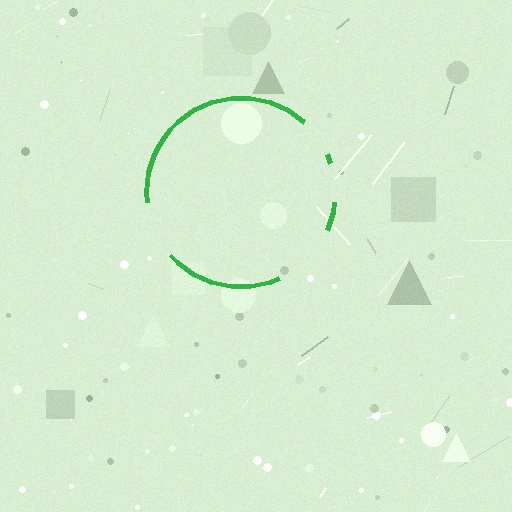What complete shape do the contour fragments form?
The contour fragments form a circle.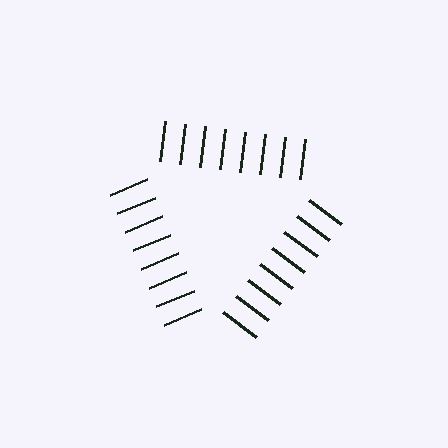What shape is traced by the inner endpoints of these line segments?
An illusory triangle — the line segments terminate on its edges but no continuous stroke is drawn.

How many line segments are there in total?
24 — 8 along each of the 3 edges.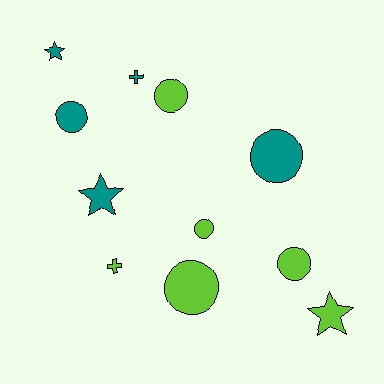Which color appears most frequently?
Lime, with 6 objects.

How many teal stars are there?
There are 2 teal stars.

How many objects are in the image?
There are 11 objects.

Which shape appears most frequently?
Circle, with 6 objects.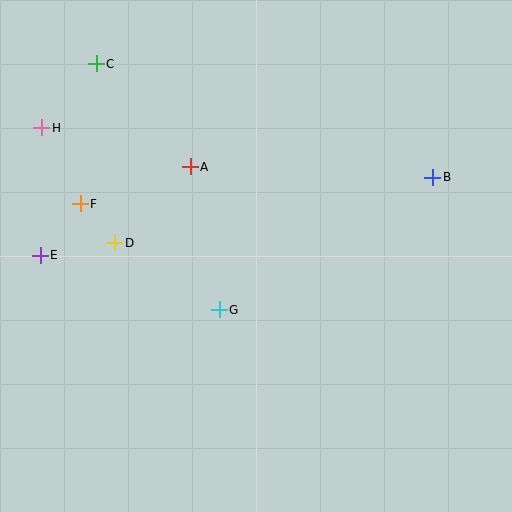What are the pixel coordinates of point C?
Point C is at (96, 64).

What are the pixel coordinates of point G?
Point G is at (219, 310).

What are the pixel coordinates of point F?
Point F is at (80, 204).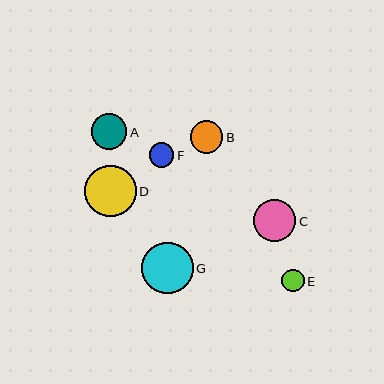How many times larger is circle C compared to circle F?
Circle C is approximately 1.7 times the size of circle F.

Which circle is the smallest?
Circle E is the smallest with a size of approximately 23 pixels.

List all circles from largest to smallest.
From largest to smallest: D, G, C, A, B, F, E.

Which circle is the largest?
Circle D is the largest with a size of approximately 51 pixels.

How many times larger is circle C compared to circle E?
Circle C is approximately 1.9 times the size of circle E.